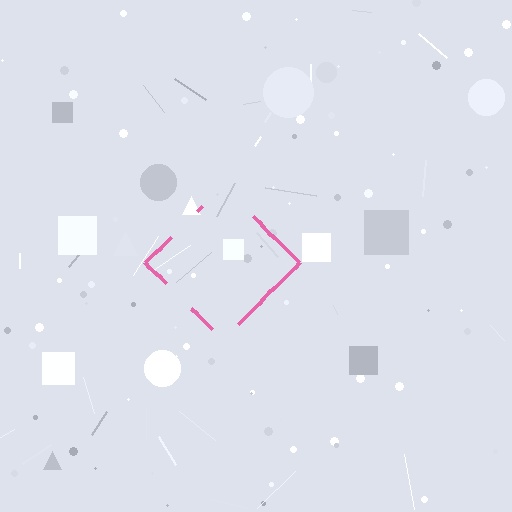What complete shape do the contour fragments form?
The contour fragments form a diamond.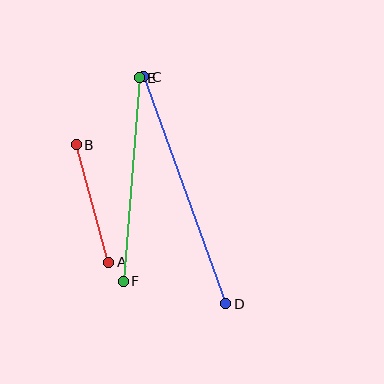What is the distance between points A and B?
The distance is approximately 122 pixels.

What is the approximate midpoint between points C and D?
The midpoint is at approximately (185, 190) pixels.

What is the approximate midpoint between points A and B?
The midpoint is at approximately (93, 204) pixels.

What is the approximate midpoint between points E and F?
The midpoint is at approximately (131, 179) pixels.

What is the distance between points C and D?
The distance is approximately 241 pixels.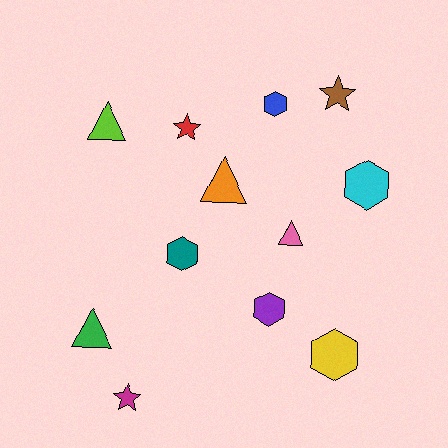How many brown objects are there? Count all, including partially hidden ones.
There is 1 brown object.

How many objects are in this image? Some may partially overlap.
There are 12 objects.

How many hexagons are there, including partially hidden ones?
There are 5 hexagons.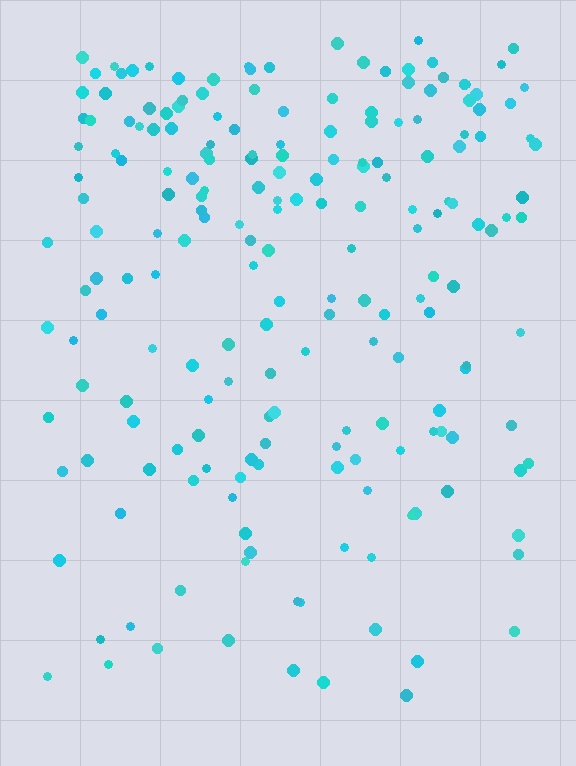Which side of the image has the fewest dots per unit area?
The bottom.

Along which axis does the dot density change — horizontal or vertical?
Vertical.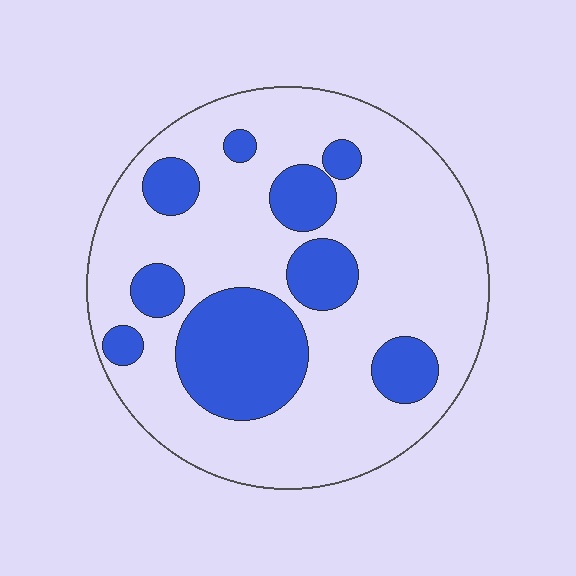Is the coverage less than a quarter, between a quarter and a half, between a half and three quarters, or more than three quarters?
Between a quarter and a half.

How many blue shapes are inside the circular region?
9.